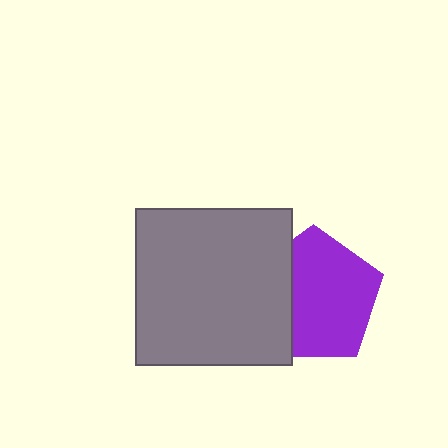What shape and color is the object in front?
The object in front is a gray square.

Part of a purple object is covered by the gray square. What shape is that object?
It is a pentagon.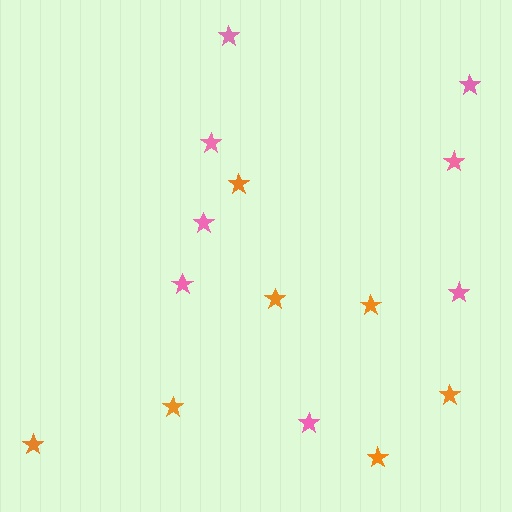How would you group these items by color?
There are 2 groups: one group of pink stars (8) and one group of orange stars (7).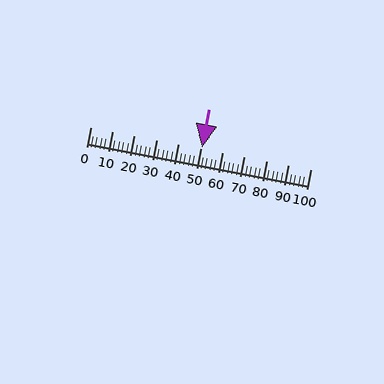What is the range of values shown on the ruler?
The ruler shows values from 0 to 100.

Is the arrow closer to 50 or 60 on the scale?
The arrow is closer to 50.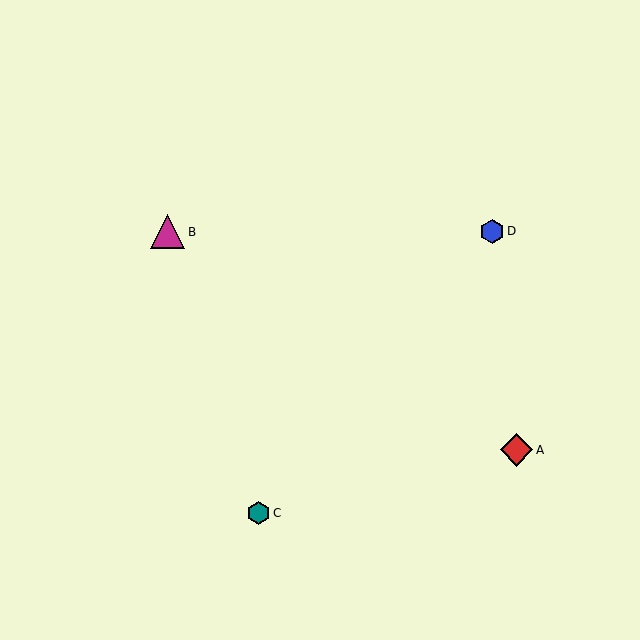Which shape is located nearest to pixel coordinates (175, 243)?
The magenta triangle (labeled B) at (167, 232) is nearest to that location.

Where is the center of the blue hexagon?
The center of the blue hexagon is at (492, 231).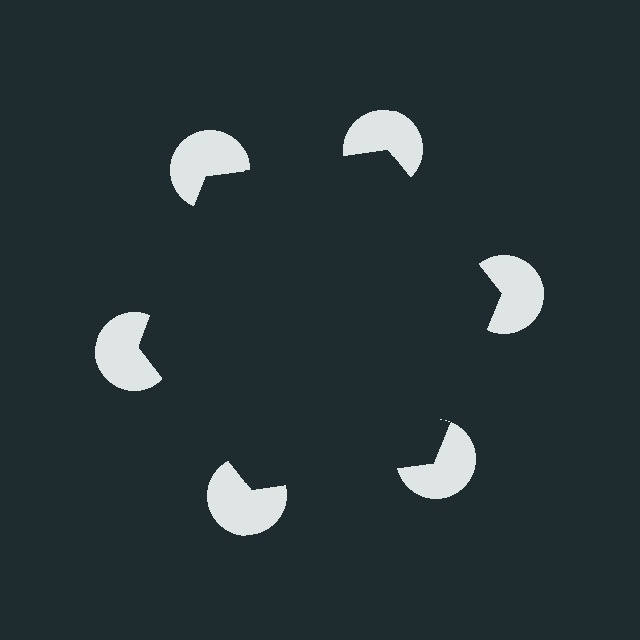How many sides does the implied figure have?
6 sides.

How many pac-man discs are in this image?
There are 6 — one at each vertex of the illusory hexagon.